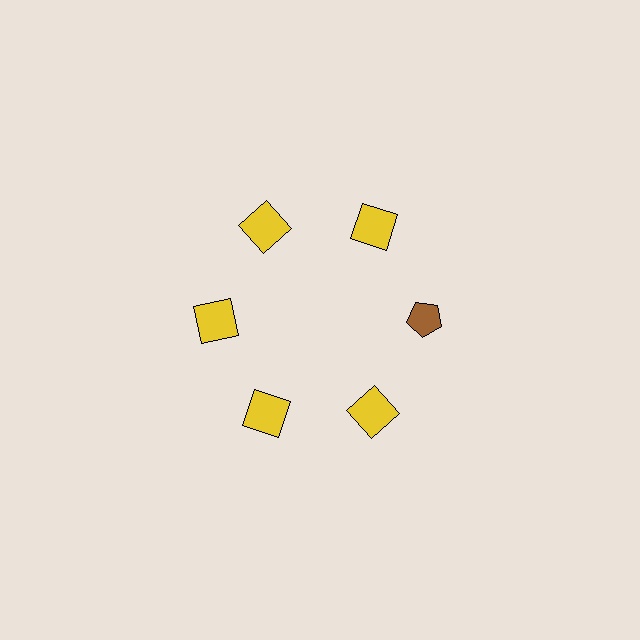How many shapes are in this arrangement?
There are 6 shapes arranged in a ring pattern.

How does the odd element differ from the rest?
It differs in both color (brown instead of yellow) and shape (pentagon instead of square).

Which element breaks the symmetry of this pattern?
The brown pentagon at roughly the 3 o'clock position breaks the symmetry. All other shapes are yellow squares.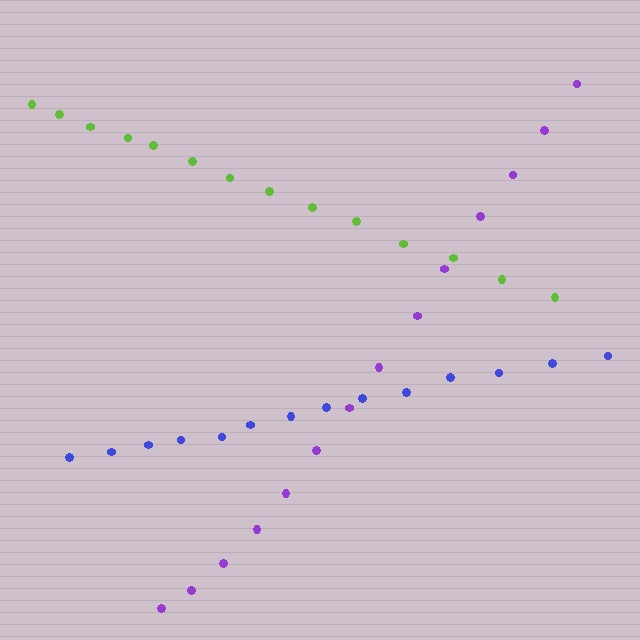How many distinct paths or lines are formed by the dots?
There are 3 distinct paths.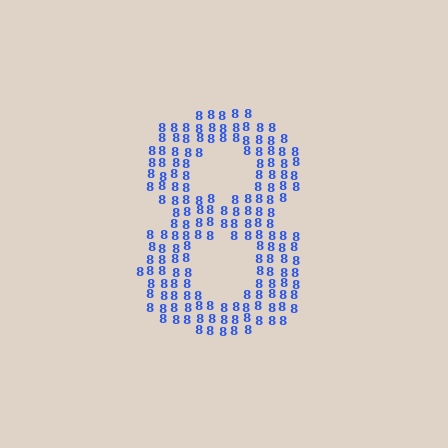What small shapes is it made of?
It is made of small digit 8's.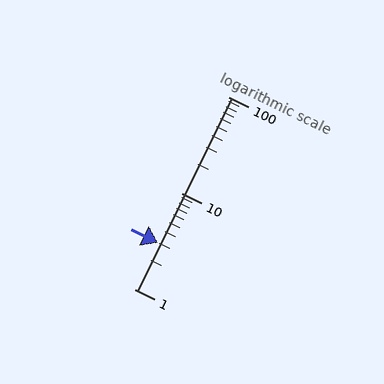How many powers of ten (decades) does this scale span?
The scale spans 2 decades, from 1 to 100.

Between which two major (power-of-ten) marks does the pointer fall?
The pointer is between 1 and 10.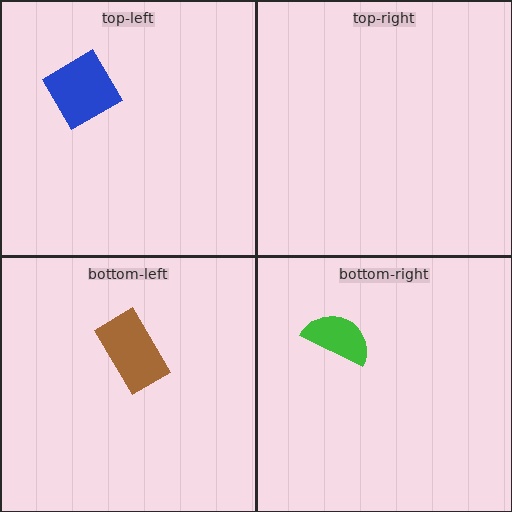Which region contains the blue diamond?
The top-left region.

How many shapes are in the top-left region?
1.